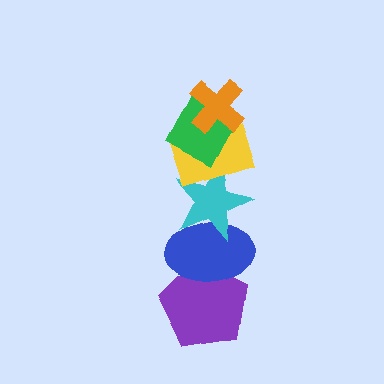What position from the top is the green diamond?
The green diamond is 2nd from the top.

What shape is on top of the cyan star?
The yellow rectangle is on top of the cyan star.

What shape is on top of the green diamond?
The orange cross is on top of the green diamond.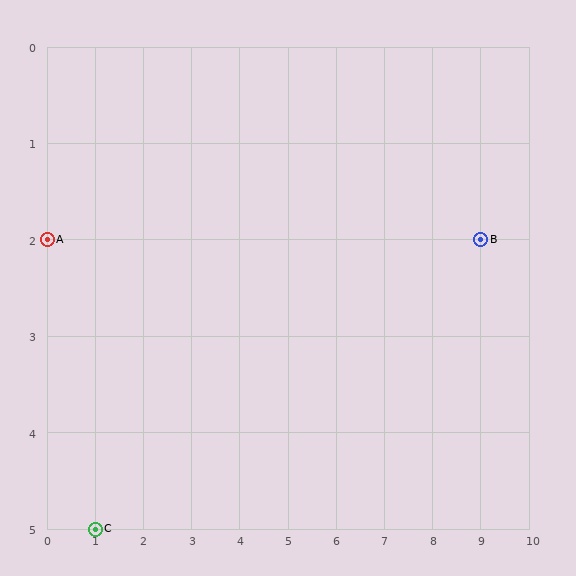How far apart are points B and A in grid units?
Points B and A are 9 columns apart.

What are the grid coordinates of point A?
Point A is at grid coordinates (0, 2).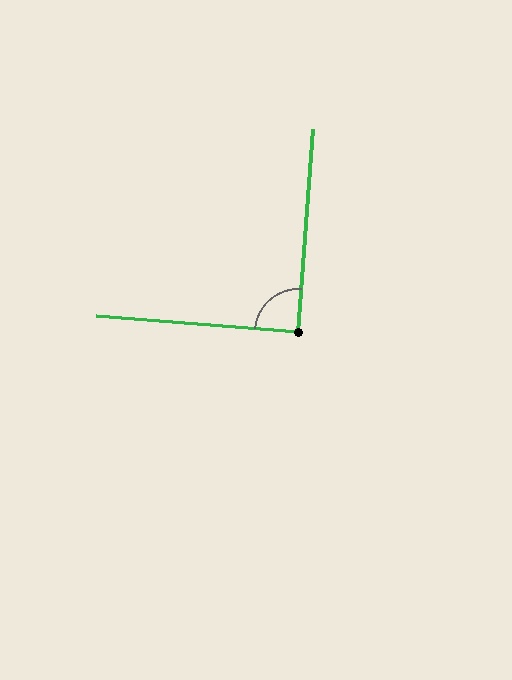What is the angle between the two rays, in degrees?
Approximately 90 degrees.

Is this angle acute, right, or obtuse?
It is approximately a right angle.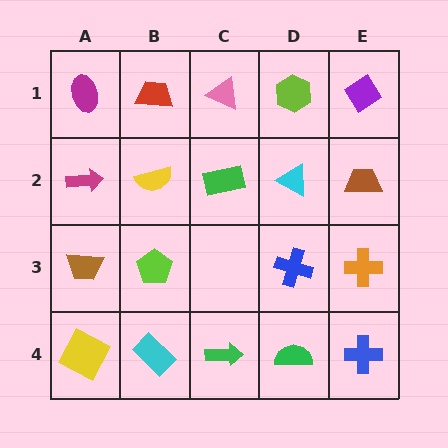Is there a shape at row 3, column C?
No, that cell is empty.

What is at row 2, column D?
A cyan triangle.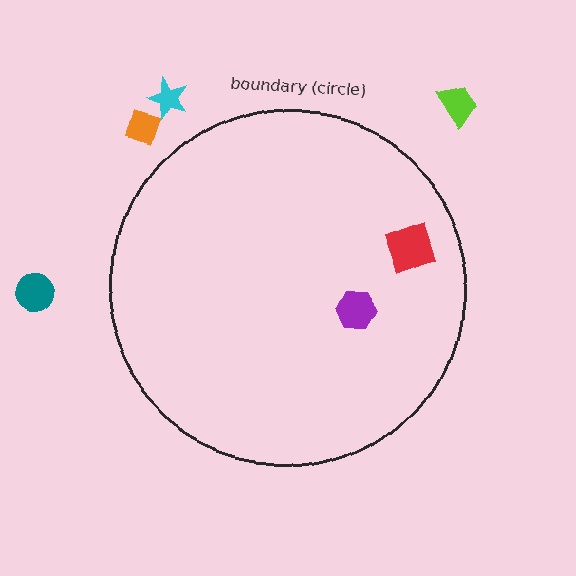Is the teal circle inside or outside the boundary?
Outside.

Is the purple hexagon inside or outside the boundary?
Inside.